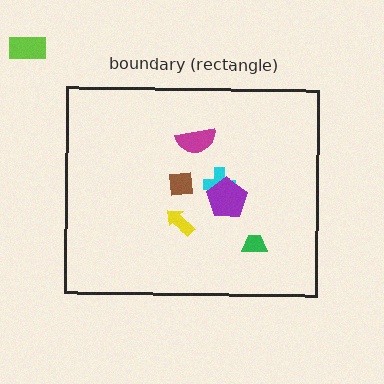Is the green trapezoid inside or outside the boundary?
Inside.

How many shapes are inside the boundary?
6 inside, 1 outside.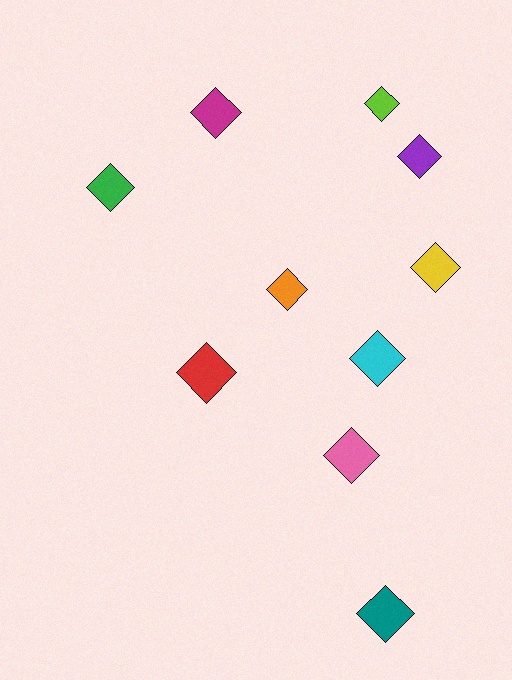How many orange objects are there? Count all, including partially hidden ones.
There is 1 orange object.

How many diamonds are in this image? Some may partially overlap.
There are 10 diamonds.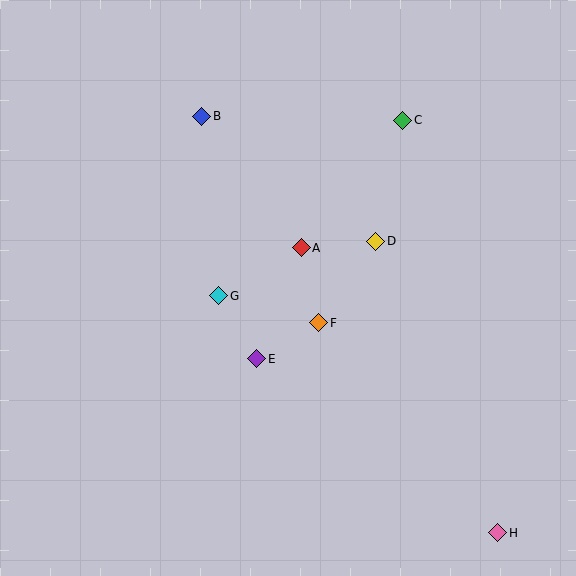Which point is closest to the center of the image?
Point A at (301, 248) is closest to the center.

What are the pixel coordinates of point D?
Point D is at (376, 241).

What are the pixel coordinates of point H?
Point H is at (498, 533).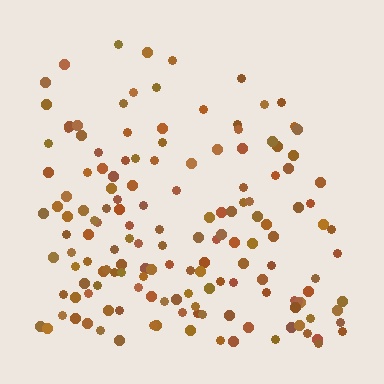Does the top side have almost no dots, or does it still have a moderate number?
Still a moderate number, just noticeably fewer than the bottom.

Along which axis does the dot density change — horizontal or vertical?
Vertical.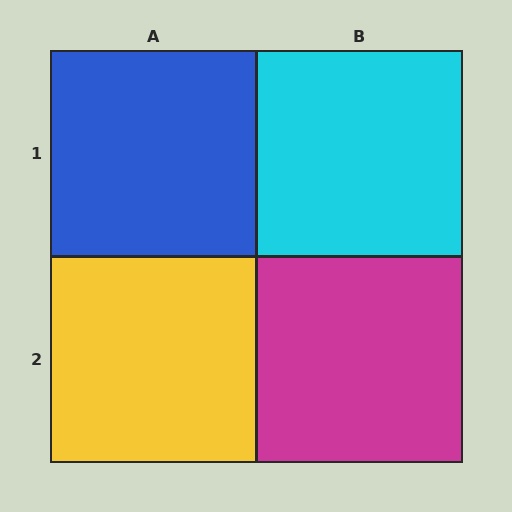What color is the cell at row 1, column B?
Cyan.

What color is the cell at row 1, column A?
Blue.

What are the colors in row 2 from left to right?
Yellow, magenta.